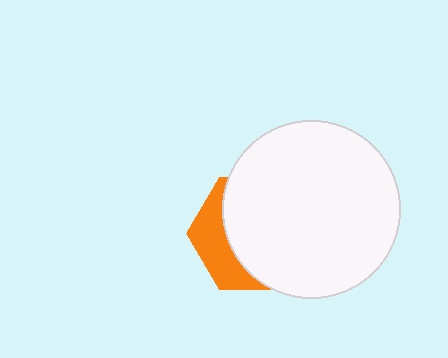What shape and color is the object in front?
The object in front is a white circle.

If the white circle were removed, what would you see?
You would see the complete orange hexagon.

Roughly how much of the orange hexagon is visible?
A small part of it is visible (roughly 31%).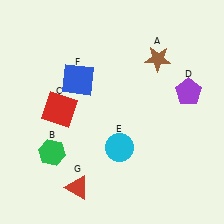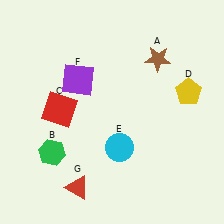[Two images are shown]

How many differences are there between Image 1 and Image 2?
There are 2 differences between the two images.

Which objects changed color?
D changed from purple to yellow. F changed from blue to purple.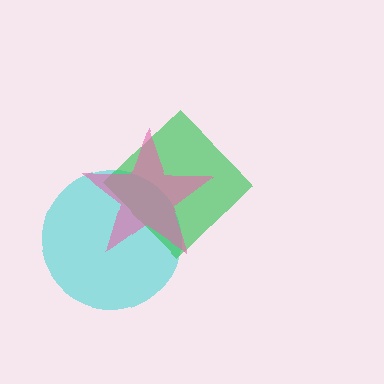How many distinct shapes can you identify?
There are 3 distinct shapes: a cyan circle, a green diamond, a pink star.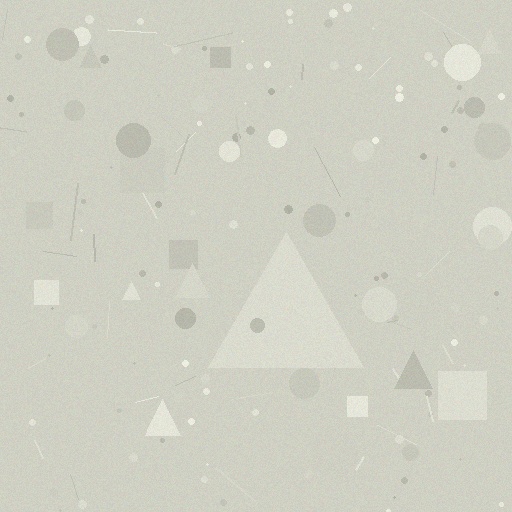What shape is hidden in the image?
A triangle is hidden in the image.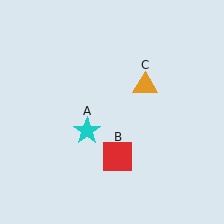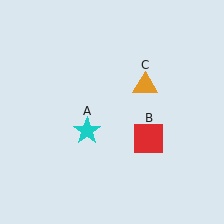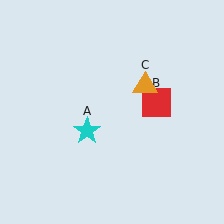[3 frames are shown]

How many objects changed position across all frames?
1 object changed position: red square (object B).